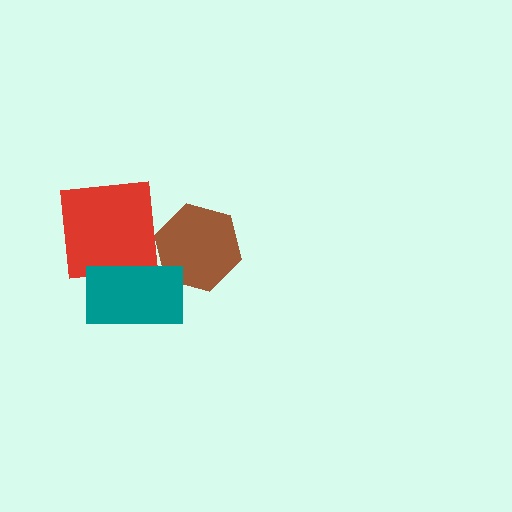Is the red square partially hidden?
Yes, it is partially covered by another shape.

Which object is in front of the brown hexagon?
The teal rectangle is in front of the brown hexagon.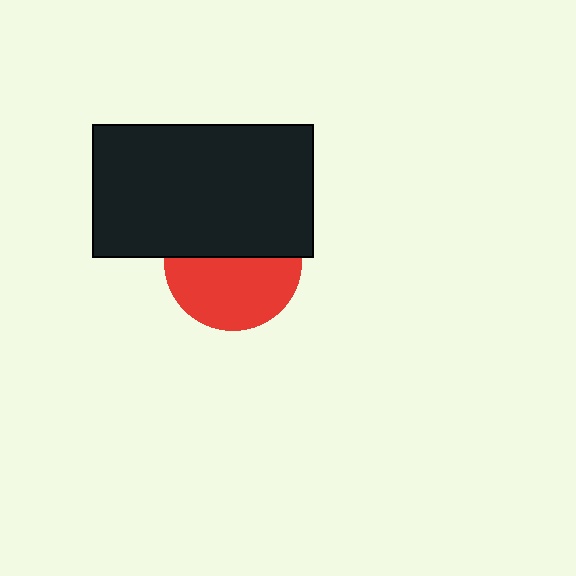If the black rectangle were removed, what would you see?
You would see the complete red circle.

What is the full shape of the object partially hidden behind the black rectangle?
The partially hidden object is a red circle.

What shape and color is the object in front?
The object in front is a black rectangle.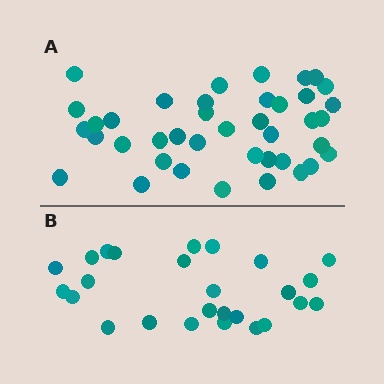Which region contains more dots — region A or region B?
Region A (the top region) has more dots.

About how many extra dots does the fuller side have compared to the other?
Region A has approximately 15 more dots than region B.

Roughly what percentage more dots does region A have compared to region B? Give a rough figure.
About 55% more.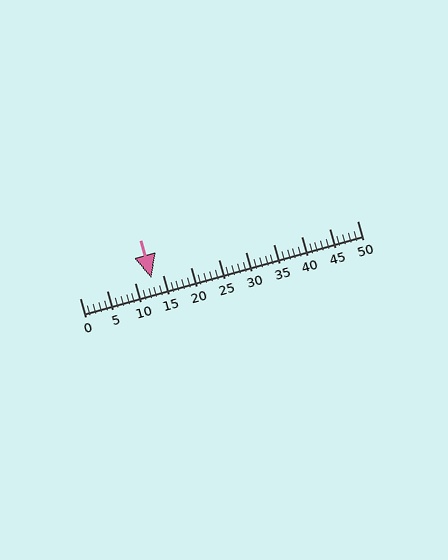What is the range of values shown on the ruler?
The ruler shows values from 0 to 50.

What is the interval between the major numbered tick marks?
The major tick marks are spaced 5 units apart.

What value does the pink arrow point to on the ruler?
The pink arrow points to approximately 13.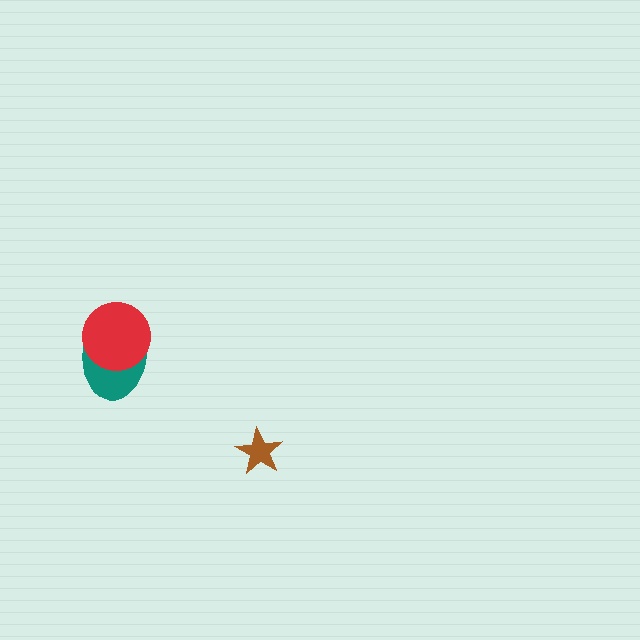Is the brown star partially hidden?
No, no other shape covers it.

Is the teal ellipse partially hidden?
Yes, it is partially covered by another shape.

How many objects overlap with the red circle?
1 object overlaps with the red circle.